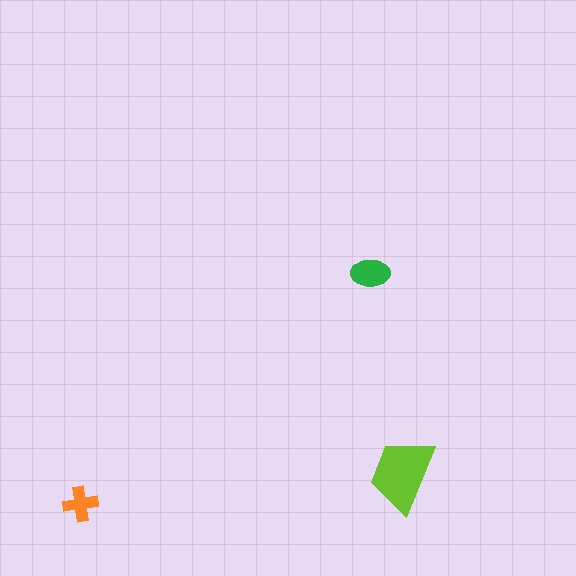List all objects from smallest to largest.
The orange cross, the green ellipse, the lime trapezoid.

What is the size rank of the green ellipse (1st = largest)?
2nd.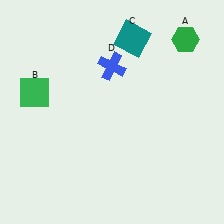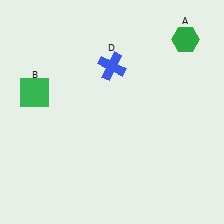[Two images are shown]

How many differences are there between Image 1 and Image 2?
There is 1 difference between the two images.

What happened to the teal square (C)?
The teal square (C) was removed in Image 2. It was in the top-right area of Image 1.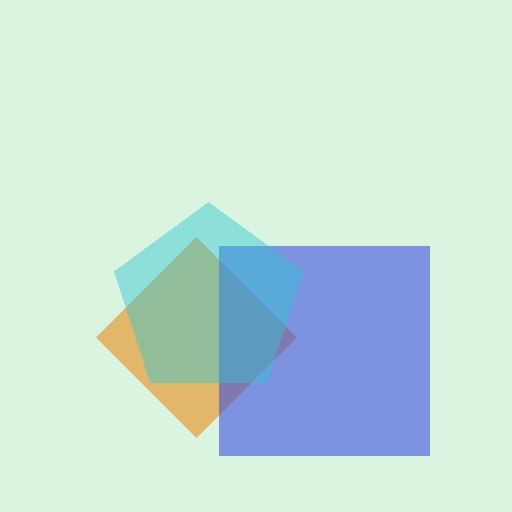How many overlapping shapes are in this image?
There are 3 overlapping shapes in the image.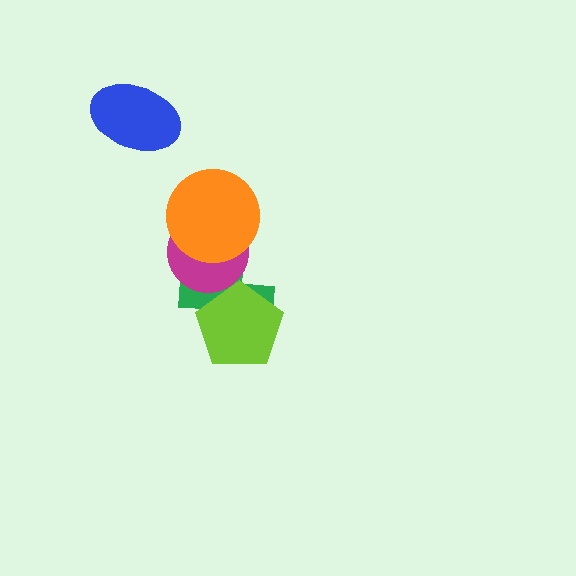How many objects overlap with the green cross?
3 objects overlap with the green cross.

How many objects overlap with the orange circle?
2 objects overlap with the orange circle.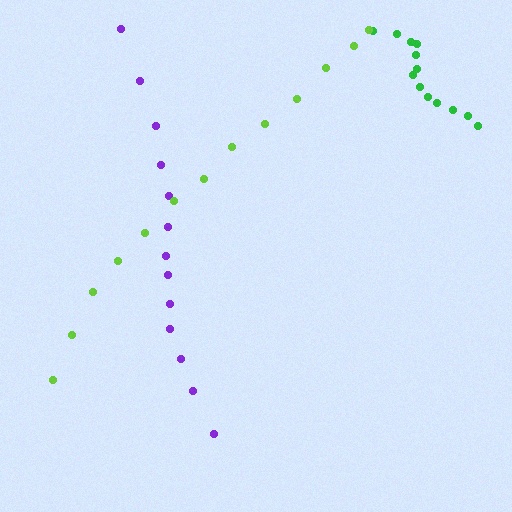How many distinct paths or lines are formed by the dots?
There are 3 distinct paths.